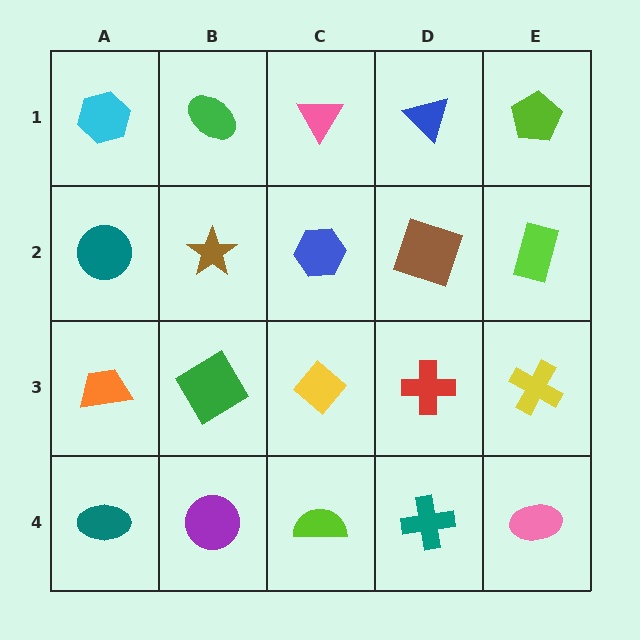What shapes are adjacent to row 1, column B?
A brown star (row 2, column B), a cyan hexagon (row 1, column A), a pink triangle (row 1, column C).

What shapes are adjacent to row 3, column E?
A lime rectangle (row 2, column E), a pink ellipse (row 4, column E), a red cross (row 3, column D).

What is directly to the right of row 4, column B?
A lime semicircle.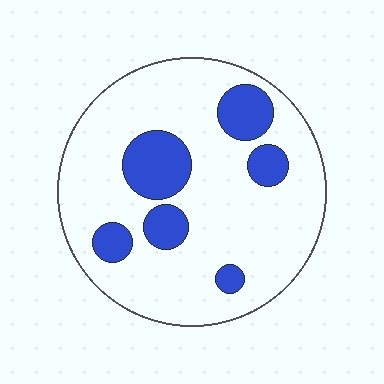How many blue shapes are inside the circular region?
6.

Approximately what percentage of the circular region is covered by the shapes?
Approximately 20%.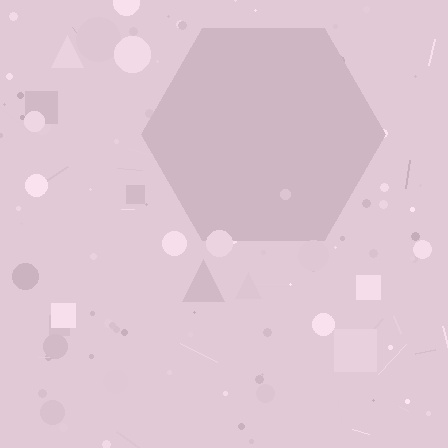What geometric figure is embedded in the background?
A hexagon is embedded in the background.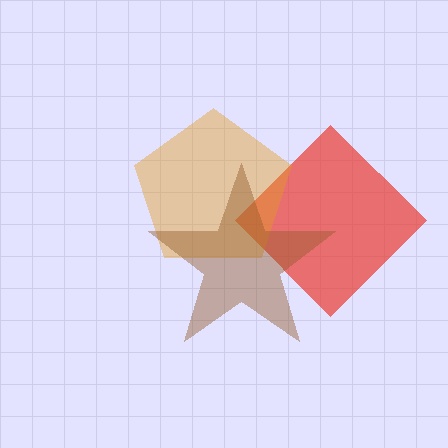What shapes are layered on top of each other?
The layered shapes are: a red diamond, an orange pentagon, a brown star.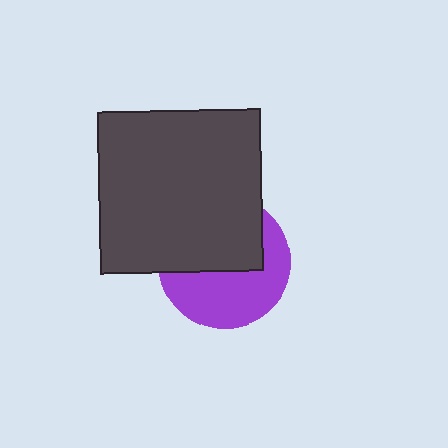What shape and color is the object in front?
The object in front is a dark gray square.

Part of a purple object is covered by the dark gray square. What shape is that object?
It is a circle.